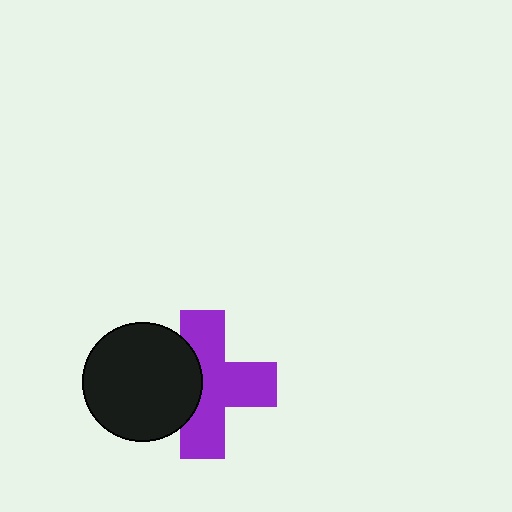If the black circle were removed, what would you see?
You would see the complete purple cross.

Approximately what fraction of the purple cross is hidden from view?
Roughly 34% of the purple cross is hidden behind the black circle.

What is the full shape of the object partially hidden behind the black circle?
The partially hidden object is a purple cross.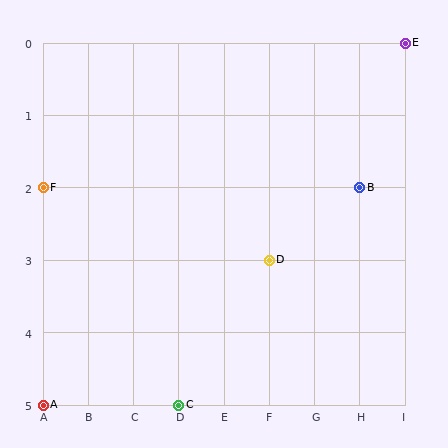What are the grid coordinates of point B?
Point B is at grid coordinates (H, 2).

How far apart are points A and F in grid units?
Points A and F are 3 rows apart.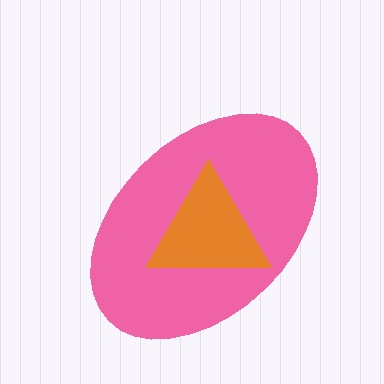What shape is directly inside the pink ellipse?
The orange triangle.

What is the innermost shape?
The orange triangle.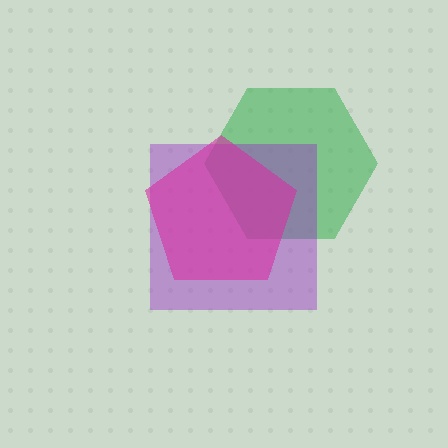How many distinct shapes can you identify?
There are 3 distinct shapes: a green hexagon, a purple square, a magenta pentagon.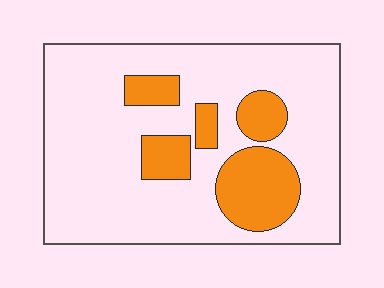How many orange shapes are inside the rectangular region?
5.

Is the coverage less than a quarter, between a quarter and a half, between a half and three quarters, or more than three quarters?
Less than a quarter.